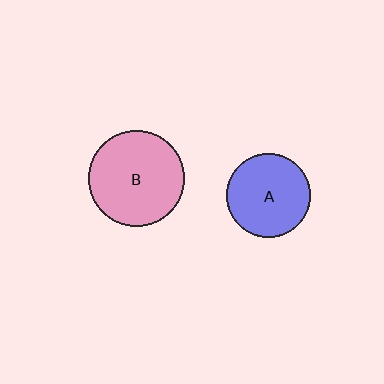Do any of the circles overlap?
No, none of the circles overlap.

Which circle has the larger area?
Circle B (pink).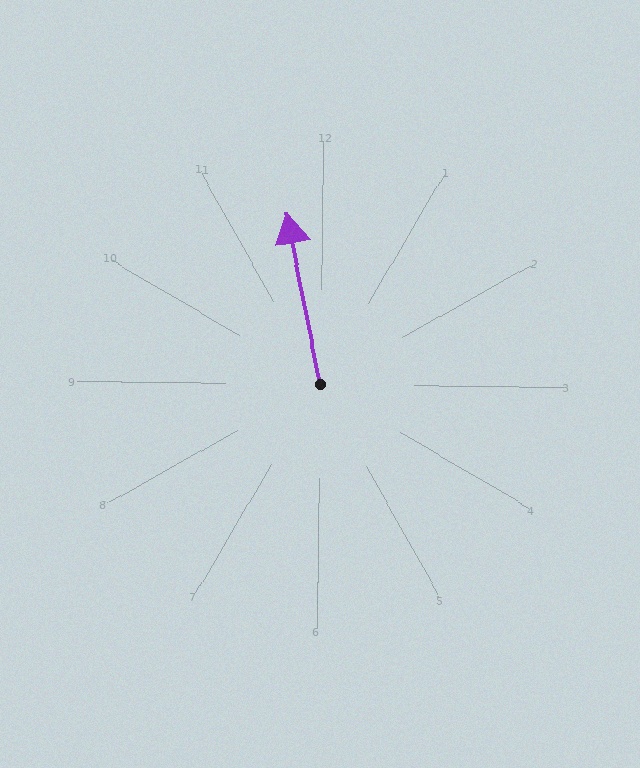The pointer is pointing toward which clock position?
Roughly 12 o'clock.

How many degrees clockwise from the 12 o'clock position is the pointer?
Approximately 348 degrees.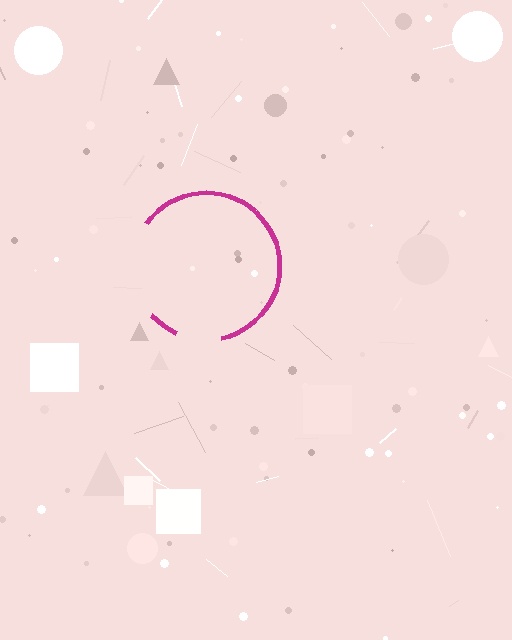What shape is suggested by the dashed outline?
The dashed outline suggests a circle.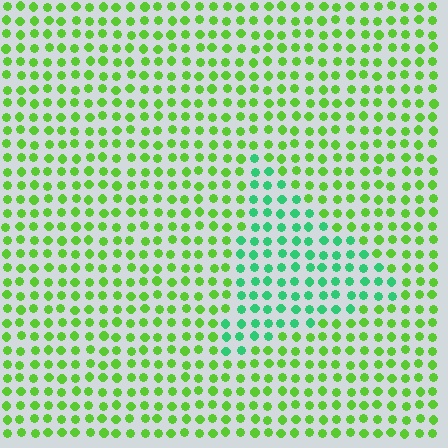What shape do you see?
I see a triangle.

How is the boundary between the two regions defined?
The boundary is defined purely by a slight shift in hue (about 43 degrees). Spacing, size, and orientation are identical on both sides.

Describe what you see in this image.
The image is filled with small lime elements in a uniform arrangement. A triangle-shaped region is visible where the elements are tinted to a slightly different hue, forming a subtle color boundary.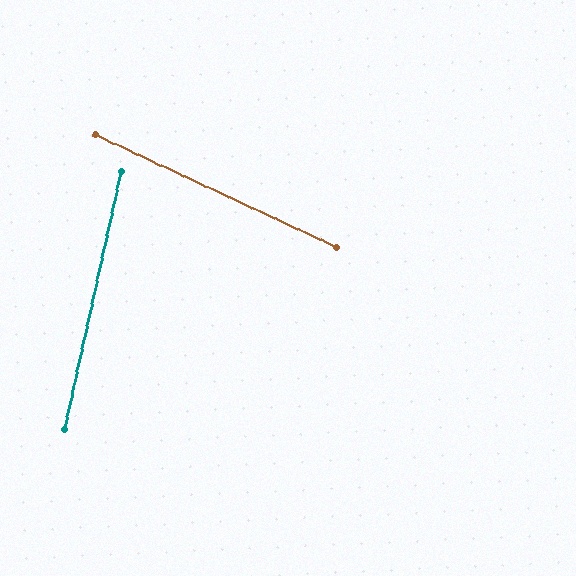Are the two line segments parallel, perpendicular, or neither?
Neither parallel nor perpendicular — they differ by about 78°.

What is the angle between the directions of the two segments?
Approximately 78 degrees.